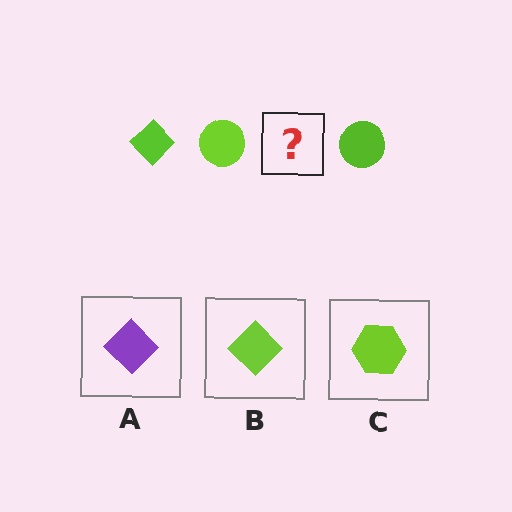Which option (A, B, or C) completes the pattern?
B.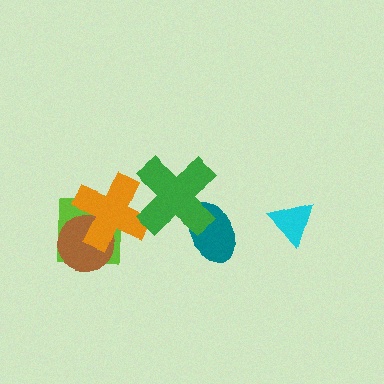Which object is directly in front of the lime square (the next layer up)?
The brown circle is directly in front of the lime square.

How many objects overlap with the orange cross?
3 objects overlap with the orange cross.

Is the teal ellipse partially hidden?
Yes, it is partially covered by another shape.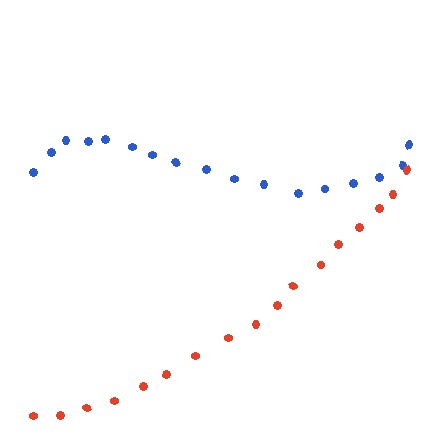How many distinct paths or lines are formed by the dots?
There are 2 distinct paths.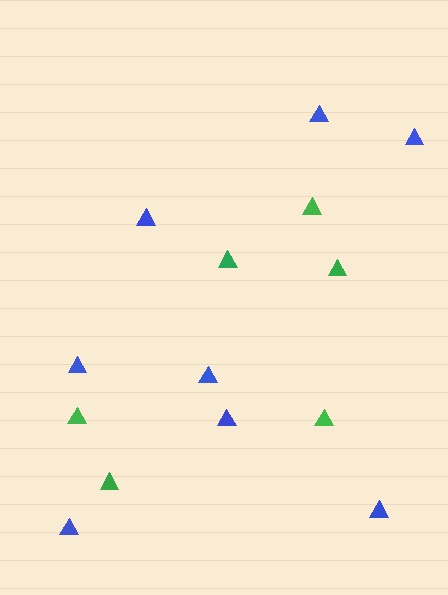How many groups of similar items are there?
There are 2 groups: one group of green triangles (6) and one group of blue triangles (8).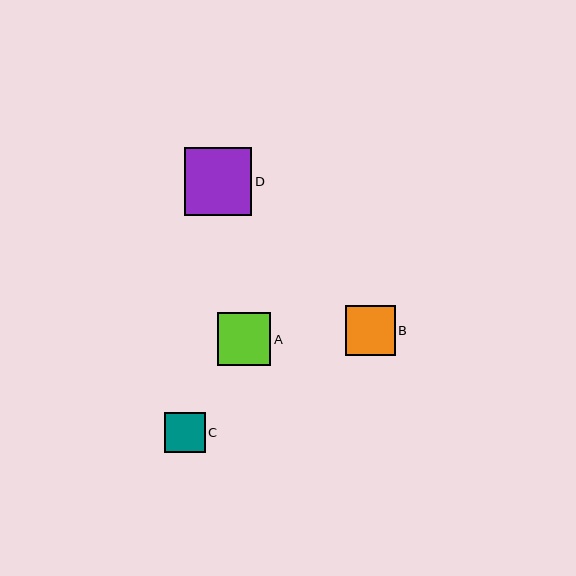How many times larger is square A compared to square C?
Square A is approximately 1.3 times the size of square C.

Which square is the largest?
Square D is the largest with a size of approximately 68 pixels.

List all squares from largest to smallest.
From largest to smallest: D, A, B, C.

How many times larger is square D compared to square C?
Square D is approximately 1.7 times the size of square C.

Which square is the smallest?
Square C is the smallest with a size of approximately 41 pixels.